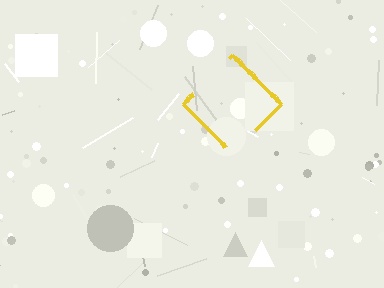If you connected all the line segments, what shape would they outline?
They would outline a diamond.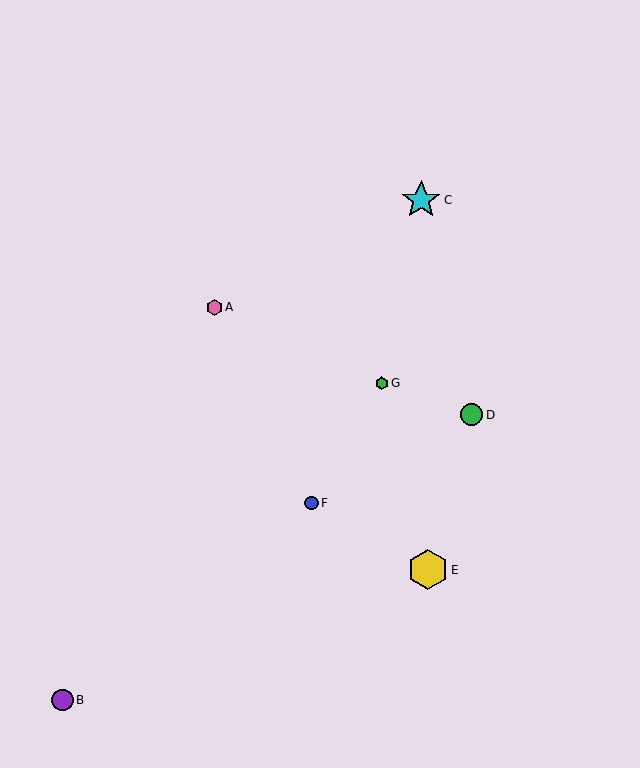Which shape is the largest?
The yellow hexagon (labeled E) is the largest.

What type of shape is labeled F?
Shape F is a blue circle.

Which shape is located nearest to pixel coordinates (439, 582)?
The yellow hexagon (labeled E) at (428, 570) is nearest to that location.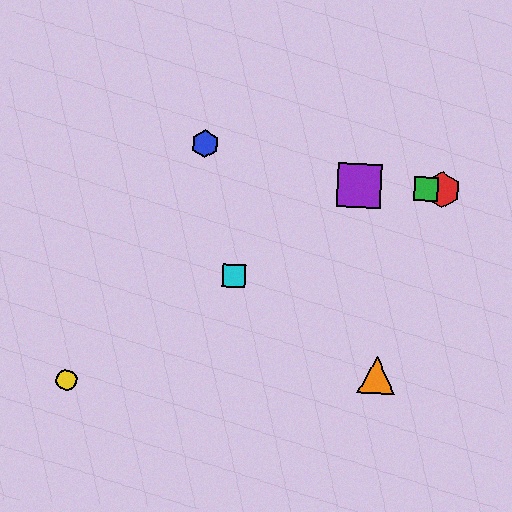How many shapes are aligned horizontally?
3 shapes (the red hexagon, the green square, the purple square) are aligned horizontally.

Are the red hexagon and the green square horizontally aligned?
Yes, both are at y≈190.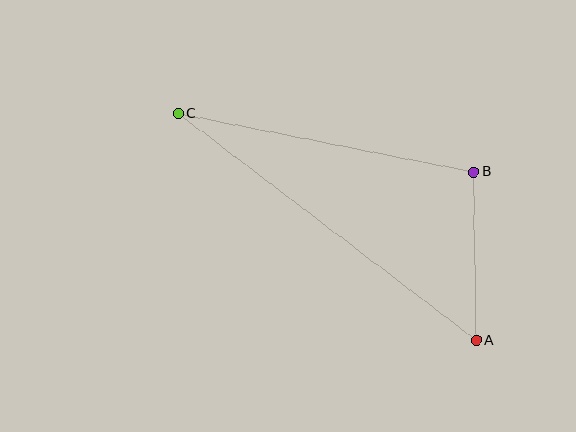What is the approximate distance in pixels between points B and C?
The distance between B and C is approximately 301 pixels.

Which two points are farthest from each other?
Points A and C are farthest from each other.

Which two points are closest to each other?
Points A and B are closest to each other.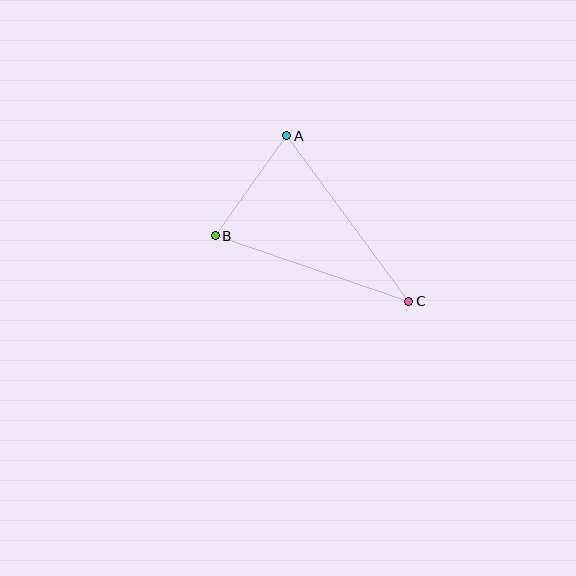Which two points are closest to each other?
Points A and B are closest to each other.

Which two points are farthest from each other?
Points A and C are farthest from each other.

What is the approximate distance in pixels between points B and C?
The distance between B and C is approximately 205 pixels.